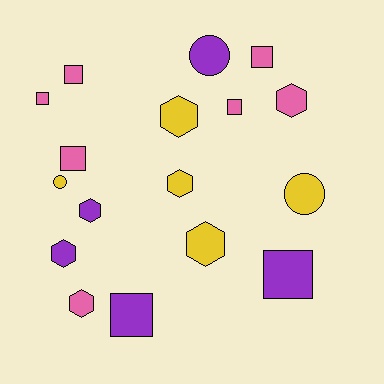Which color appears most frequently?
Pink, with 7 objects.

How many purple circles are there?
There is 1 purple circle.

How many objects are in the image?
There are 17 objects.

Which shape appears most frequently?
Hexagon, with 7 objects.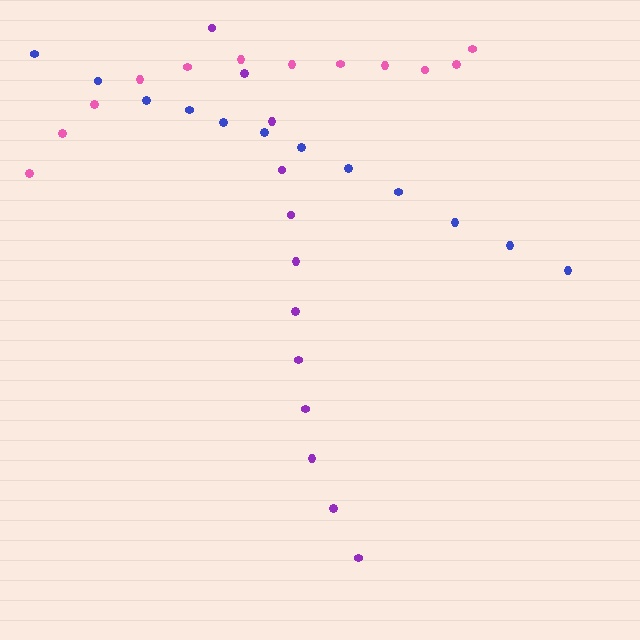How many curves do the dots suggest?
There are 3 distinct paths.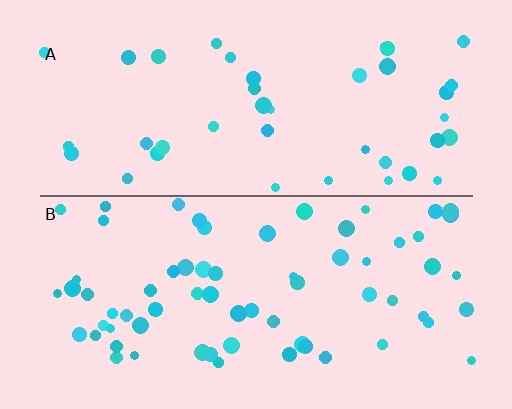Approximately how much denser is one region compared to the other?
Approximately 1.6× — region B over region A.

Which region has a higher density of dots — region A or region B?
B (the bottom).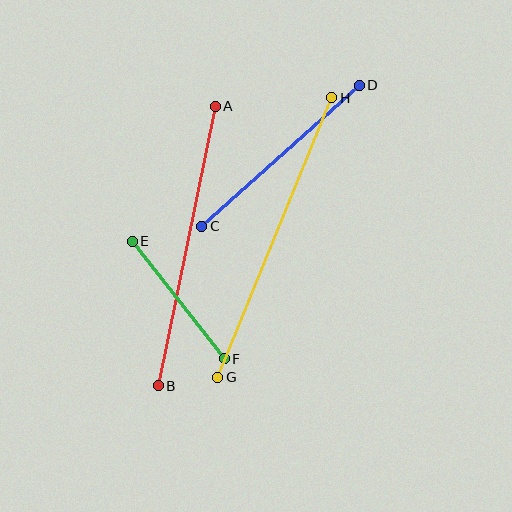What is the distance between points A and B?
The distance is approximately 285 pixels.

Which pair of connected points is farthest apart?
Points G and H are farthest apart.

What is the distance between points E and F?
The distance is approximately 149 pixels.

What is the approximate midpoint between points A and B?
The midpoint is at approximately (187, 246) pixels.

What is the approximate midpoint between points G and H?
The midpoint is at approximately (275, 237) pixels.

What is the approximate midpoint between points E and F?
The midpoint is at approximately (178, 300) pixels.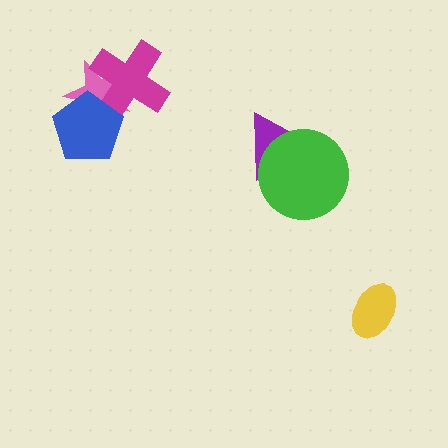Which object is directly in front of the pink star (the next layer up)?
The magenta cross is directly in front of the pink star.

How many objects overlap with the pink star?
2 objects overlap with the pink star.